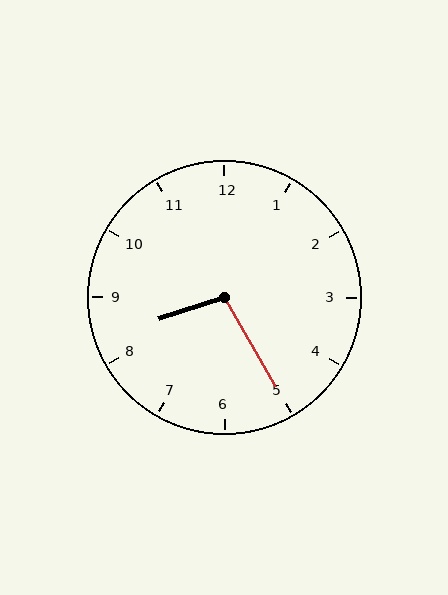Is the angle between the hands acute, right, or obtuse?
It is obtuse.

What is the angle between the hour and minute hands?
Approximately 102 degrees.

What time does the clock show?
8:25.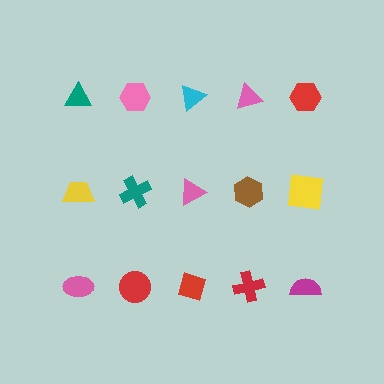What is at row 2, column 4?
A brown hexagon.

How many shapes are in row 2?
5 shapes.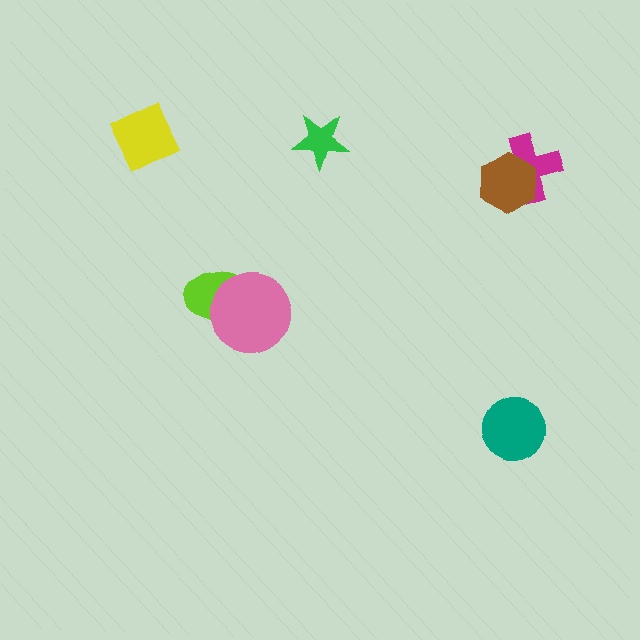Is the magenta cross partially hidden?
Yes, it is partially covered by another shape.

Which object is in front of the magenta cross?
The brown hexagon is in front of the magenta cross.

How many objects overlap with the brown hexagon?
1 object overlaps with the brown hexagon.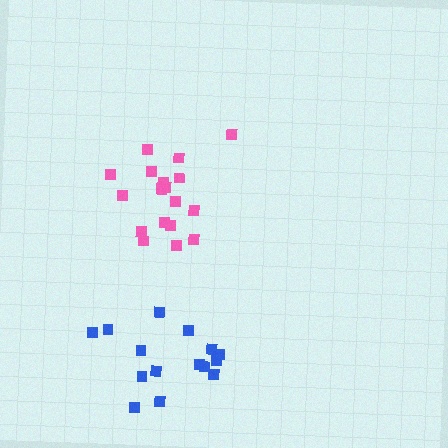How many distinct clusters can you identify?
There are 2 distinct clusters.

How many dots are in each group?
Group 1: 15 dots, Group 2: 18 dots (33 total).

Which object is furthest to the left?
The pink cluster is leftmost.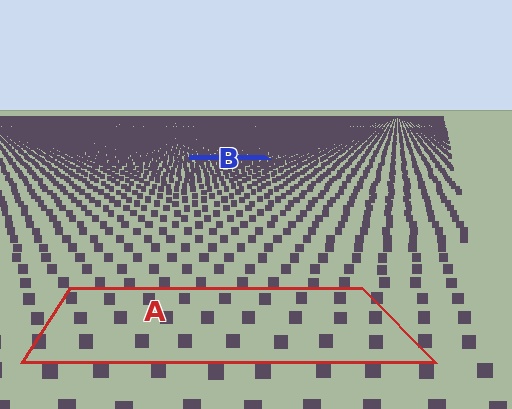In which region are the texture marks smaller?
The texture marks are smaller in region B, because it is farther away.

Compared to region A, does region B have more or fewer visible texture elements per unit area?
Region B has more texture elements per unit area — they are packed more densely because it is farther away.